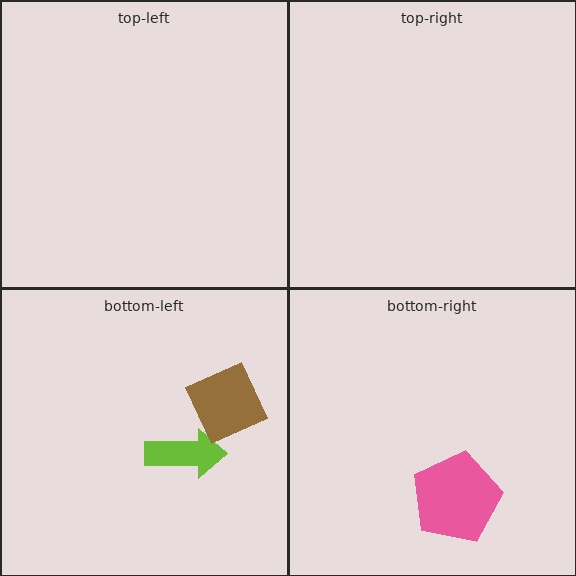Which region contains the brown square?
The bottom-left region.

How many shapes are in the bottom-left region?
2.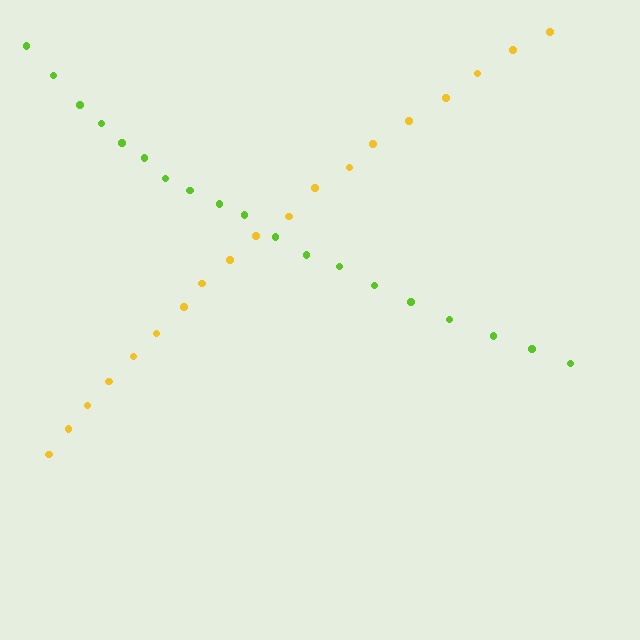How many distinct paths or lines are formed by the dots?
There are 2 distinct paths.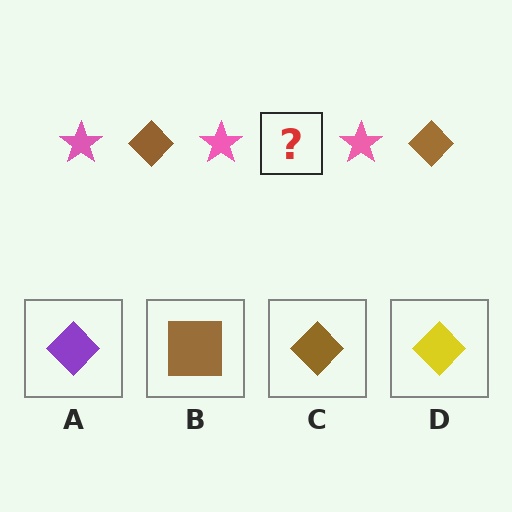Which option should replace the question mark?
Option C.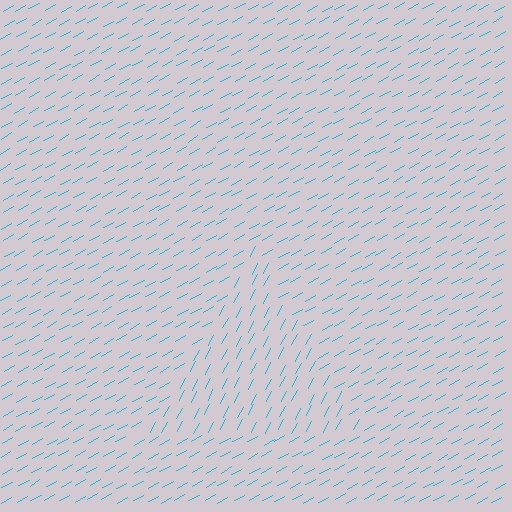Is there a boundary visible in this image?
Yes, there is a texture boundary formed by a change in line orientation.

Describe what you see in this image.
The image is filled with small cyan line segments. A triangle region in the image has lines oriented differently from the surrounding lines, creating a visible texture boundary.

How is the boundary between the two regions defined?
The boundary is defined purely by a change in line orientation (approximately 33 degrees difference). All lines are the same color and thickness.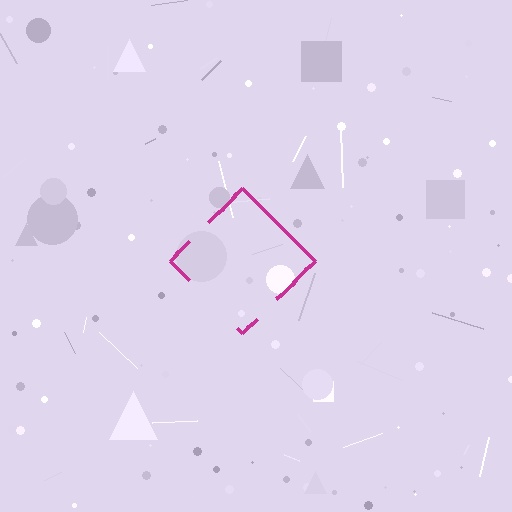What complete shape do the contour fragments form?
The contour fragments form a diamond.